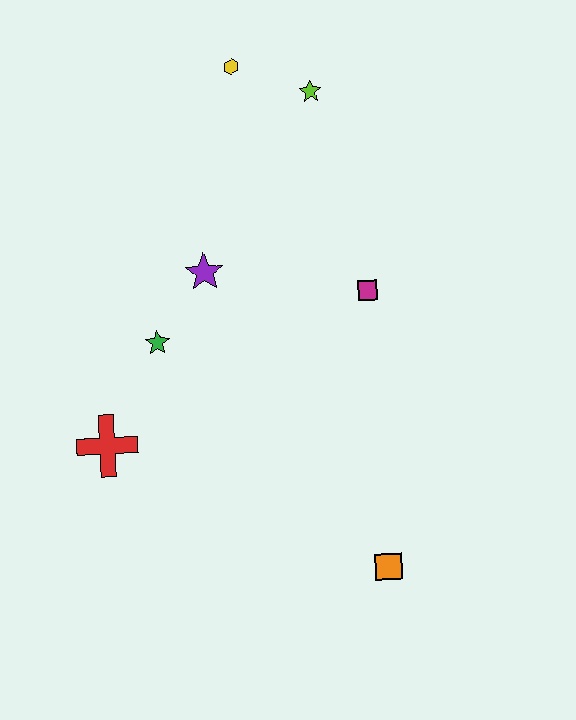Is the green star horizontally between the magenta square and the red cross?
Yes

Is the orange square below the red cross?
Yes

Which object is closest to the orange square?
The magenta square is closest to the orange square.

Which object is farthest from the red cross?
The lime star is farthest from the red cross.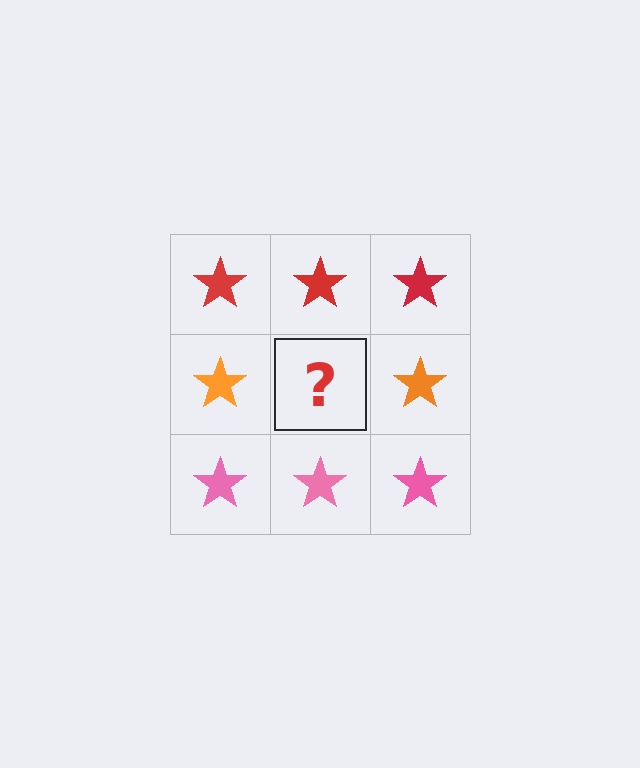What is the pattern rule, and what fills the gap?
The rule is that each row has a consistent color. The gap should be filled with an orange star.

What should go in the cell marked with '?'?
The missing cell should contain an orange star.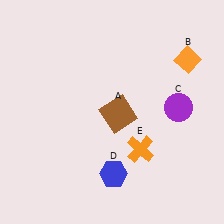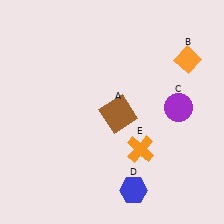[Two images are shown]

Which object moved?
The blue hexagon (D) moved right.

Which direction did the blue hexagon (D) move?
The blue hexagon (D) moved right.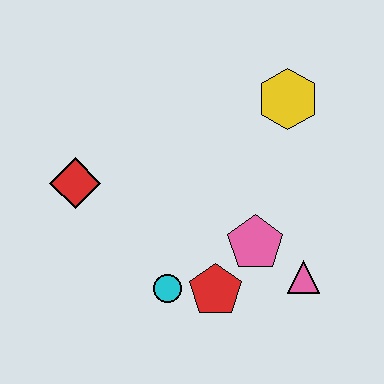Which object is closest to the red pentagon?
The cyan circle is closest to the red pentagon.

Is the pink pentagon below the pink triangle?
No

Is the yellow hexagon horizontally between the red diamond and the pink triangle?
Yes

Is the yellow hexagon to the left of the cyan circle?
No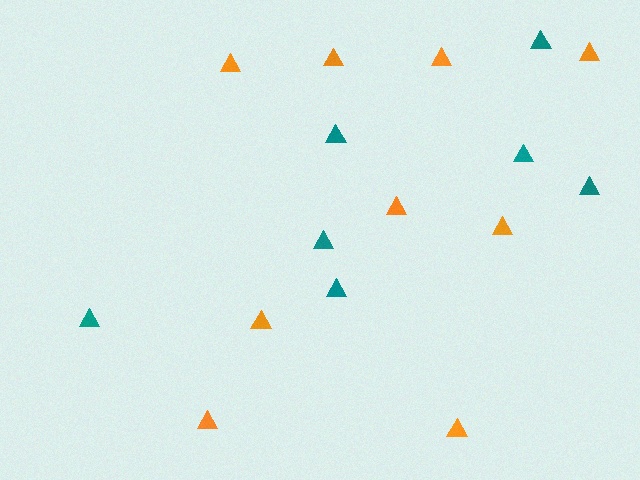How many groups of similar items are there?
There are 2 groups: one group of orange triangles (9) and one group of teal triangles (7).